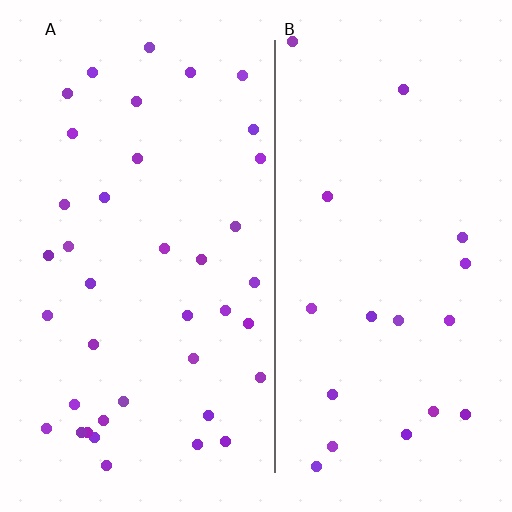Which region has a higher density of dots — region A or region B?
A (the left).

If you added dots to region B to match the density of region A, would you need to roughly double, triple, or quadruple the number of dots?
Approximately double.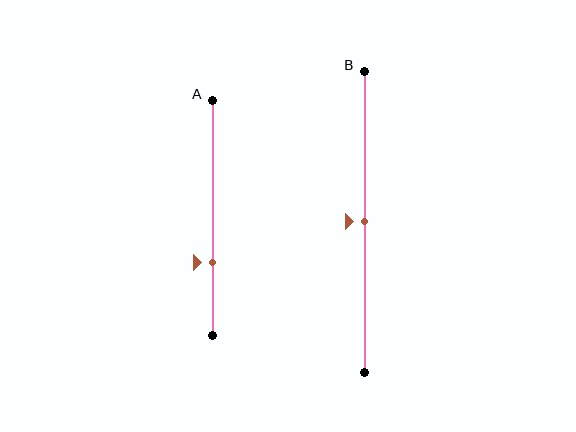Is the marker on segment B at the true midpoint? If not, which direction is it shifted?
Yes, the marker on segment B is at the true midpoint.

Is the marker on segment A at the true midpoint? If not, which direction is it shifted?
No, the marker on segment A is shifted downward by about 19% of the segment length.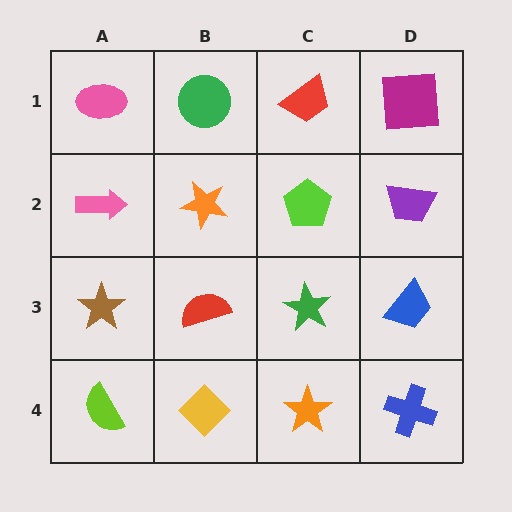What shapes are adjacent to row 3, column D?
A purple trapezoid (row 2, column D), a blue cross (row 4, column D), a green star (row 3, column C).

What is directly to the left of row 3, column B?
A brown star.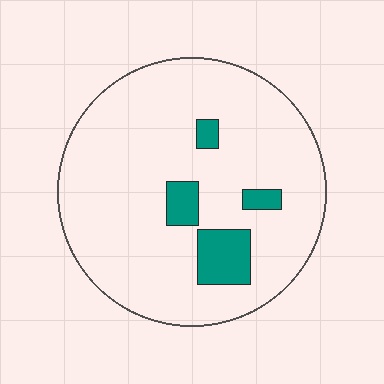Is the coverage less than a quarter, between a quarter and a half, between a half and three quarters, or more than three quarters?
Less than a quarter.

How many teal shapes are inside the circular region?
4.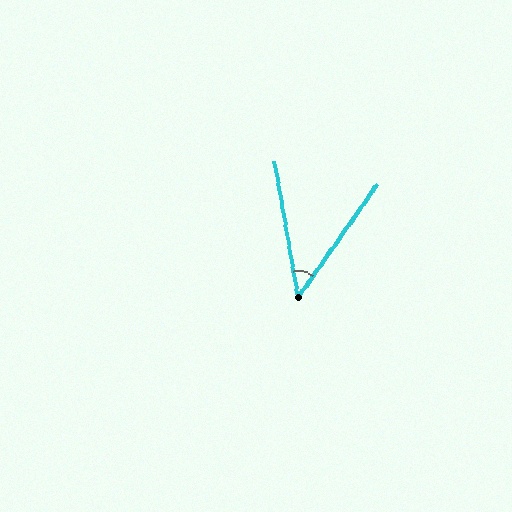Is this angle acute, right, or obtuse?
It is acute.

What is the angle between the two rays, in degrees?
Approximately 45 degrees.